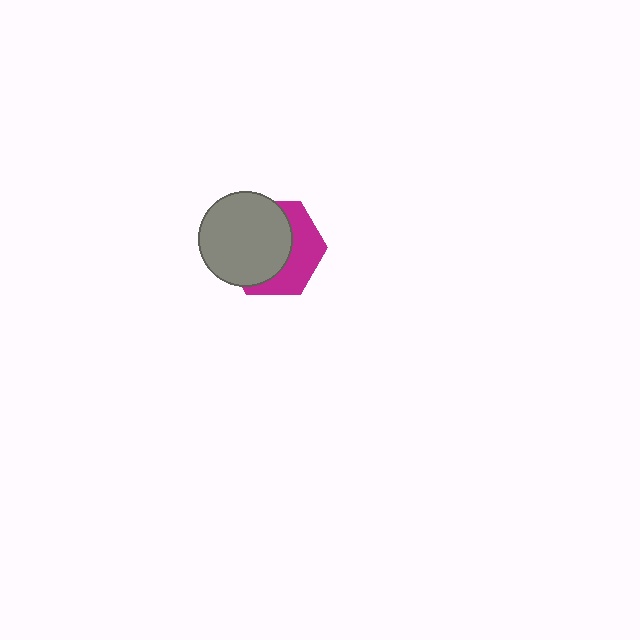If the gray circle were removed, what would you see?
You would see the complete magenta hexagon.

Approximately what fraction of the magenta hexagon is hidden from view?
Roughly 59% of the magenta hexagon is hidden behind the gray circle.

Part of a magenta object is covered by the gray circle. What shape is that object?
It is a hexagon.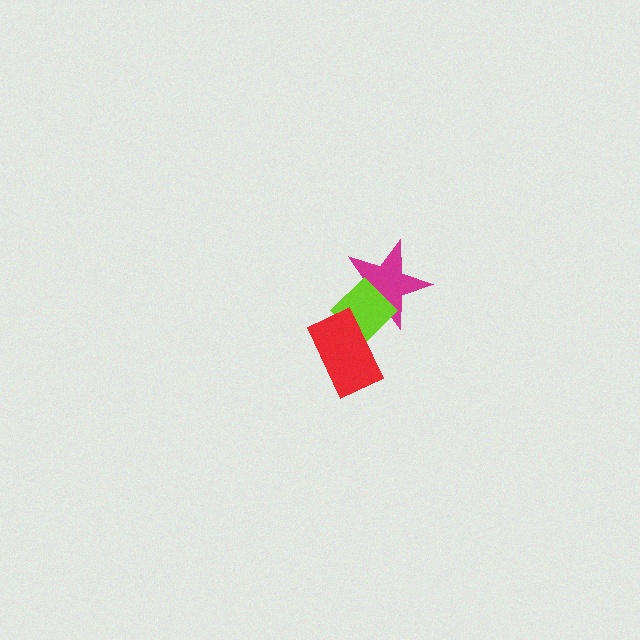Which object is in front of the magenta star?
The lime diamond is in front of the magenta star.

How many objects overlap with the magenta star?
1 object overlaps with the magenta star.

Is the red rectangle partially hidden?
No, no other shape covers it.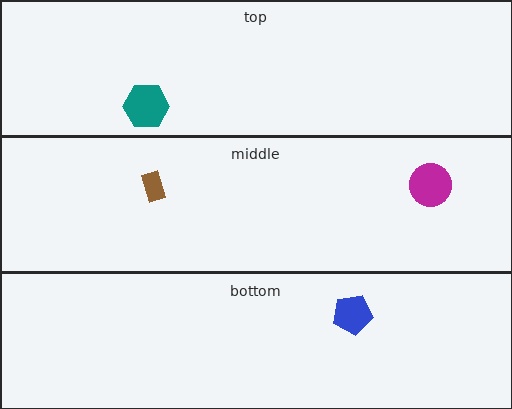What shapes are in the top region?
The teal hexagon.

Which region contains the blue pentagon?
The bottom region.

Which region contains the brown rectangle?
The middle region.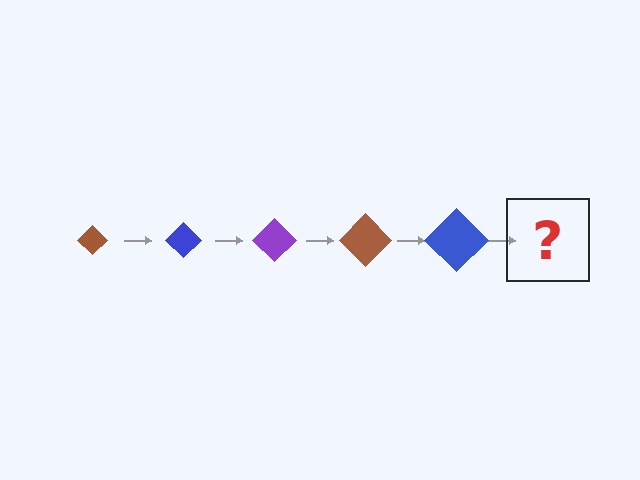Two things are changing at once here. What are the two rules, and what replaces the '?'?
The two rules are that the diamond grows larger each step and the color cycles through brown, blue, and purple. The '?' should be a purple diamond, larger than the previous one.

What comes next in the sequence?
The next element should be a purple diamond, larger than the previous one.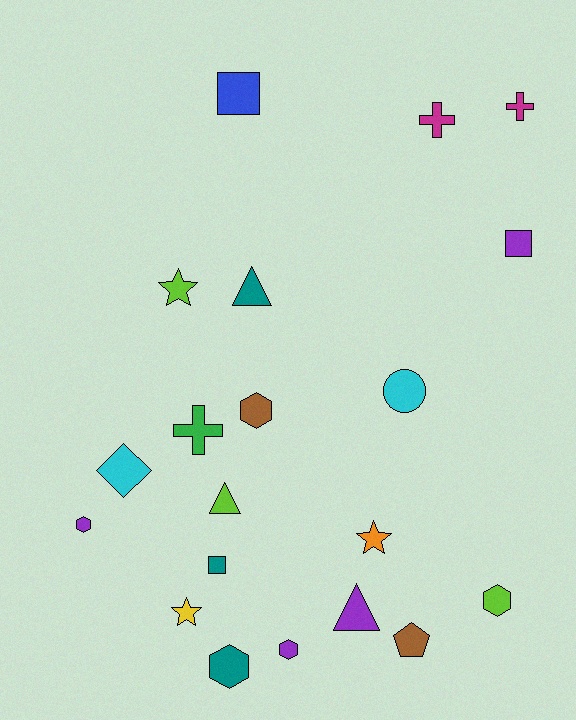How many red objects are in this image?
There are no red objects.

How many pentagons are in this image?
There is 1 pentagon.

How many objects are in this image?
There are 20 objects.